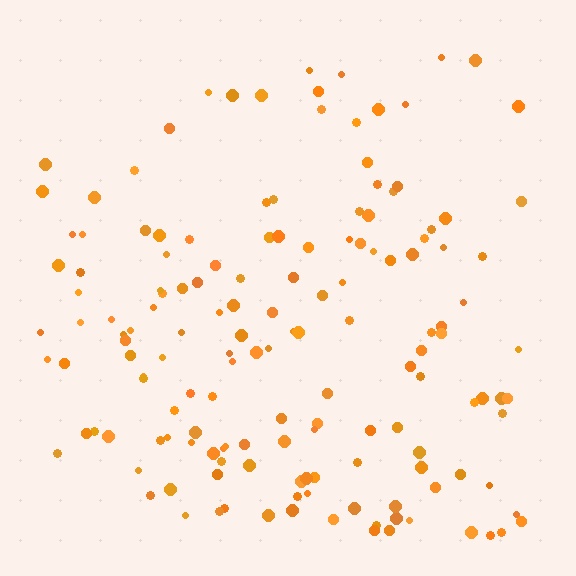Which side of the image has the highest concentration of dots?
The bottom.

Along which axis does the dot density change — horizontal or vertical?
Vertical.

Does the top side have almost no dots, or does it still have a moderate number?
Still a moderate number, just noticeably fewer than the bottom.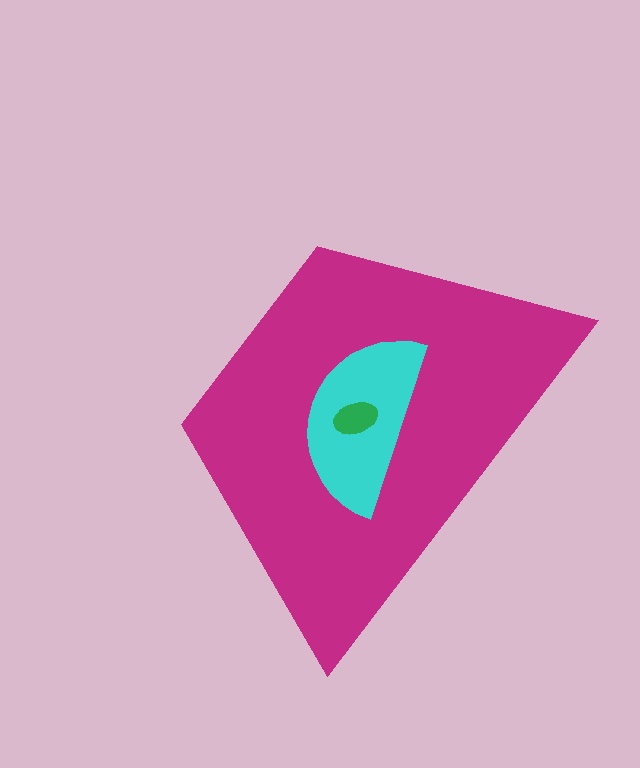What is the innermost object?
The green ellipse.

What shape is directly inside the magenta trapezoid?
The cyan semicircle.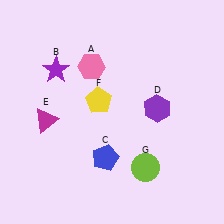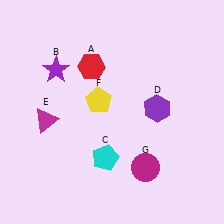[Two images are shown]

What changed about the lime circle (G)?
In Image 1, G is lime. In Image 2, it changed to magenta.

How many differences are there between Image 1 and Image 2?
There are 3 differences between the two images.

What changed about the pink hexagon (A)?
In Image 1, A is pink. In Image 2, it changed to red.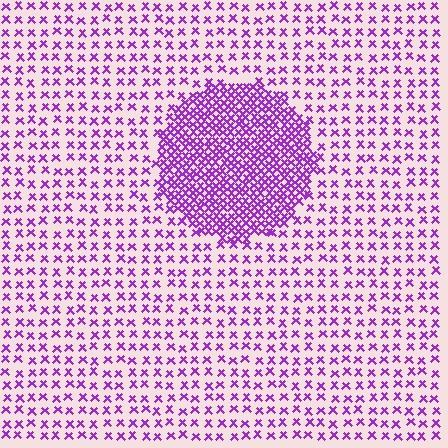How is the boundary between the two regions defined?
The boundary is defined by a change in element density (approximately 2.8x ratio). All elements are the same color, size, and shape.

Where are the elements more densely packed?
The elements are more densely packed inside the circle boundary.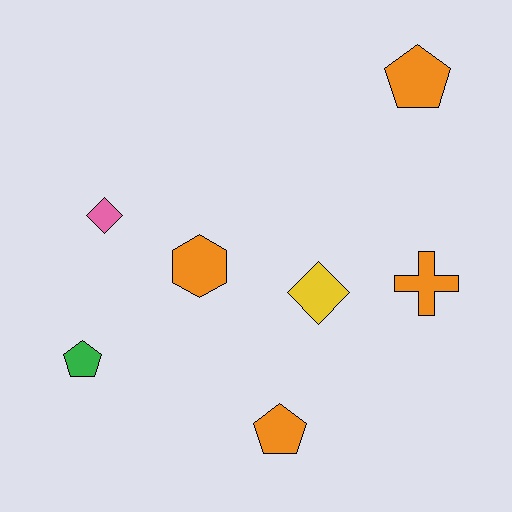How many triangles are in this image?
There are no triangles.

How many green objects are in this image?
There is 1 green object.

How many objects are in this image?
There are 7 objects.